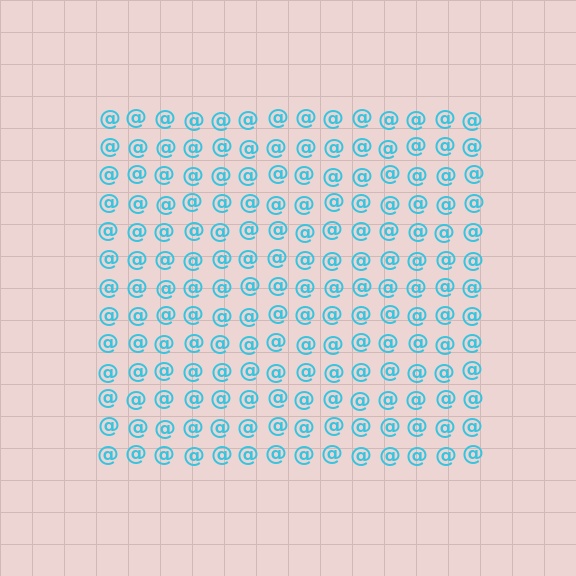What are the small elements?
The small elements are at signs.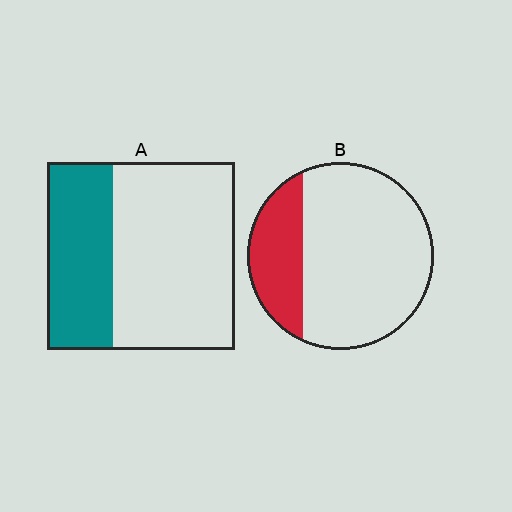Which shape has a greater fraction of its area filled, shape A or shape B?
Shape A.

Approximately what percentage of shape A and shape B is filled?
A is approximately 35% and B is approximately 25%.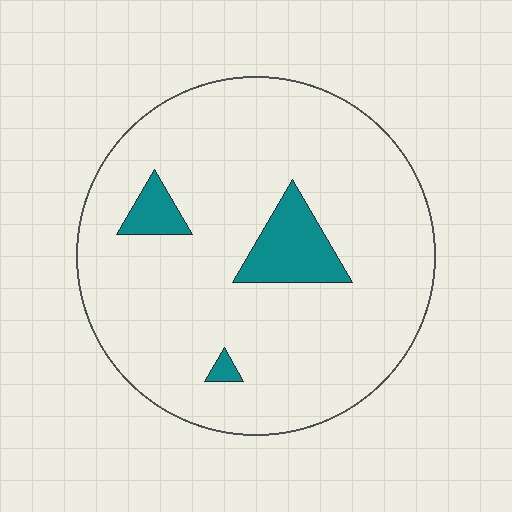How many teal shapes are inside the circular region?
3.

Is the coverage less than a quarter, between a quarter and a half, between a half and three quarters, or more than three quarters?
Less than a quarter.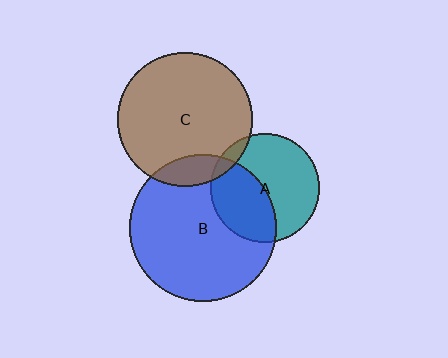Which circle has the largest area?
Circle B (blue).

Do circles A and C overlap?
Yes.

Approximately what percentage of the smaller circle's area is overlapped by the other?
Approximately 5%.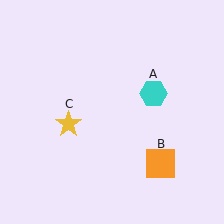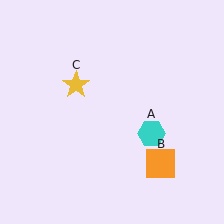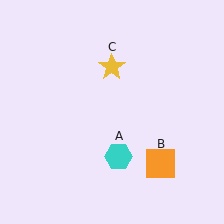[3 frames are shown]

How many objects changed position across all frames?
2 objects changed position: cyan hexagon (object A), yellow star (object C).